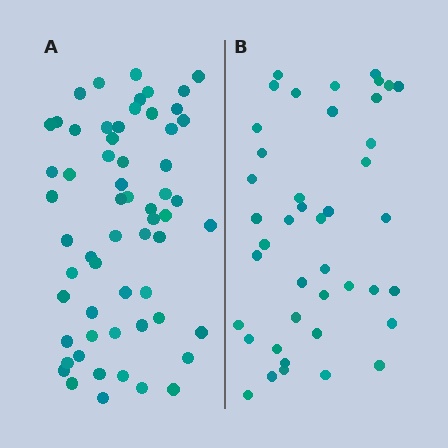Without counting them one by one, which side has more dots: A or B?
Region A (the left region) has more dots.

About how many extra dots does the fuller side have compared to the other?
Region A has approximately 20 more dots than region B.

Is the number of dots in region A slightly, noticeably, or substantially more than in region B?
Region A has noticeably more, but not dramatically so. The ratio is roughly 1.4 to 1.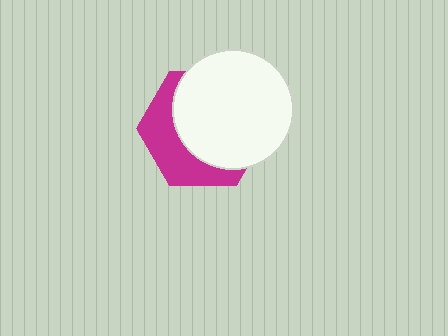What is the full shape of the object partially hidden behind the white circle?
The partially hidden object is a magenta hexagon.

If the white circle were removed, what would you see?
You would see the complete magenta hexagon.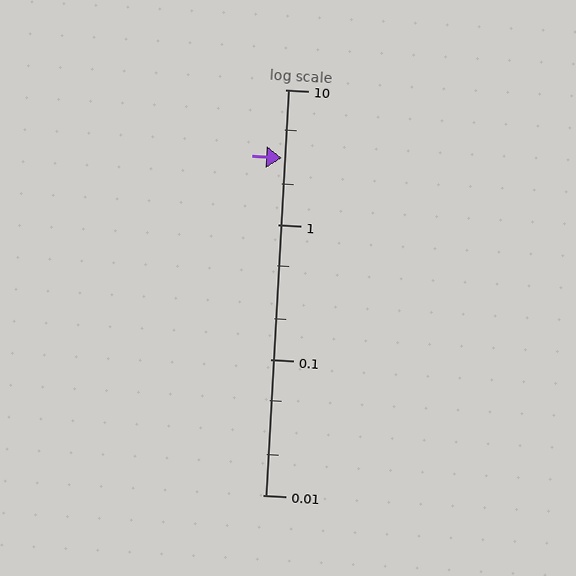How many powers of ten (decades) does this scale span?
The scale spans 3 decades, from 0.01 to 10.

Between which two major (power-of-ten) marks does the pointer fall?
The pointer is between 1 and 10.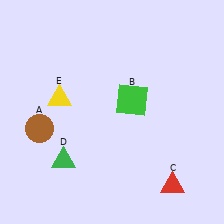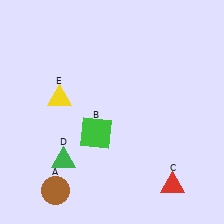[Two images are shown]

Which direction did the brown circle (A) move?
The brown circle (A) moved down.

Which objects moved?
The objects that moved are: the brown circle (A), the green square (B).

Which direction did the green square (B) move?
The green square (B) moved left.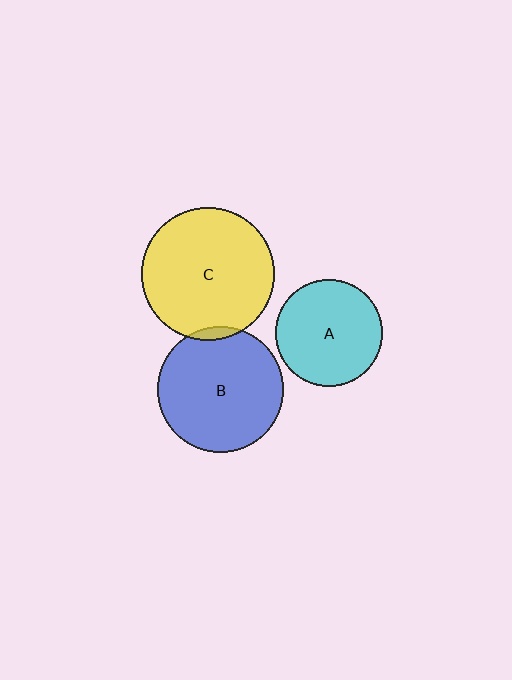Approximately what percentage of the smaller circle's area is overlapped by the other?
Approximately 5%.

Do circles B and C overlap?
Yes.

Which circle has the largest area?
Circle C (yellow).